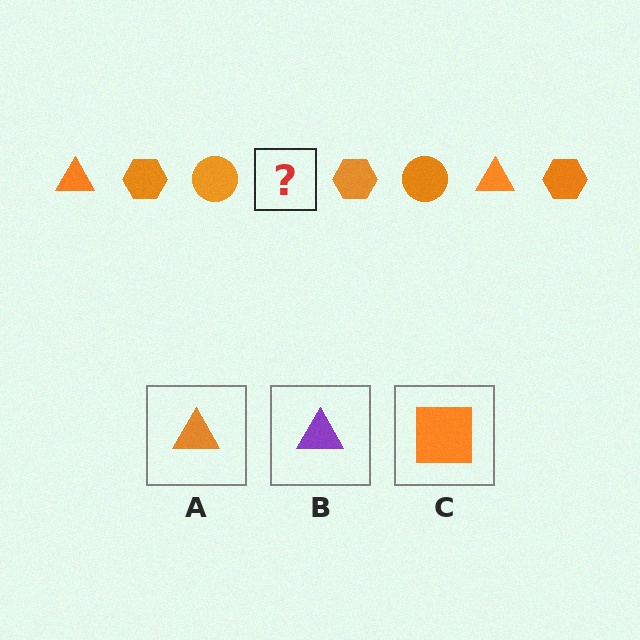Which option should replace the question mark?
Option A.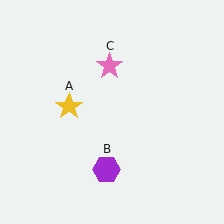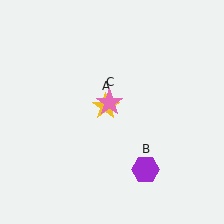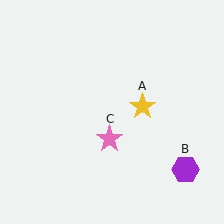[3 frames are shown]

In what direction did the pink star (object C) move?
The pink star (object C) moved down.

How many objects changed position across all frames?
3 objects changed position: yellow star (object A), purple hexagon (object B), pink star (object C).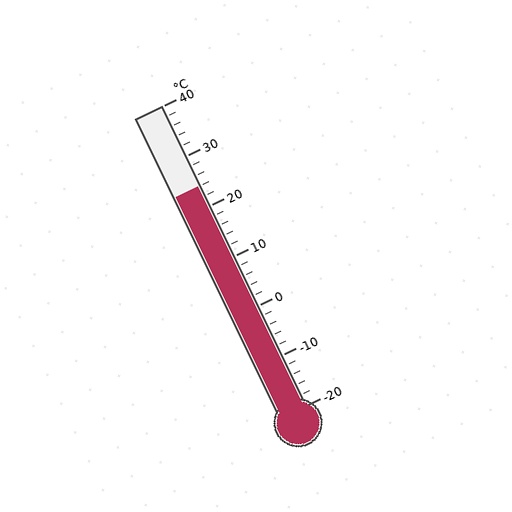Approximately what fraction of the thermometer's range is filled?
The thermometer is filled to approximately 75% of its range.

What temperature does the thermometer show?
The thermometer shows approximately 24°C.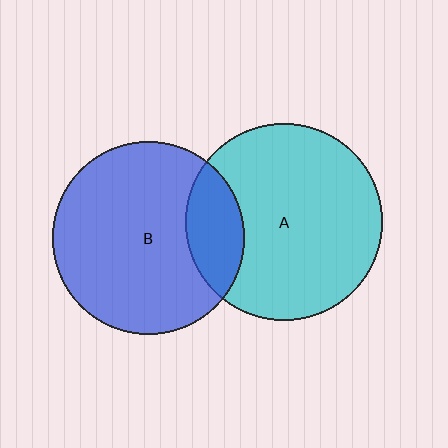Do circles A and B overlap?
Yes.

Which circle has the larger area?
Circle A (cyan).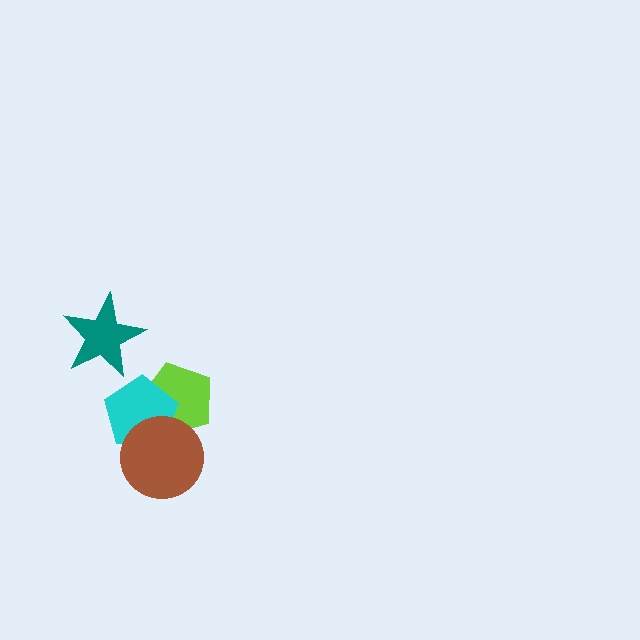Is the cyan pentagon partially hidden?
Yes, it is partially covered by another shape.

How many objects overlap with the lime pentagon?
2 objects overlap with the lime pentagon.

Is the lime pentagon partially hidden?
Yes, it is partially covered by another shape.